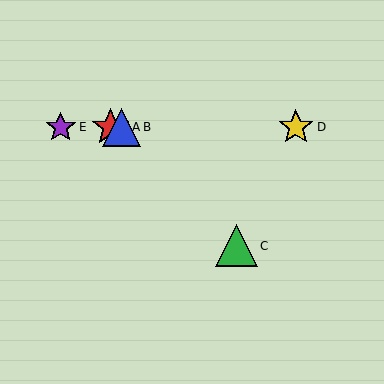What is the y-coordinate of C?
Object C is at y≈246.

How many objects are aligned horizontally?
4 objects (A, B, D, E) are aligned horizontally.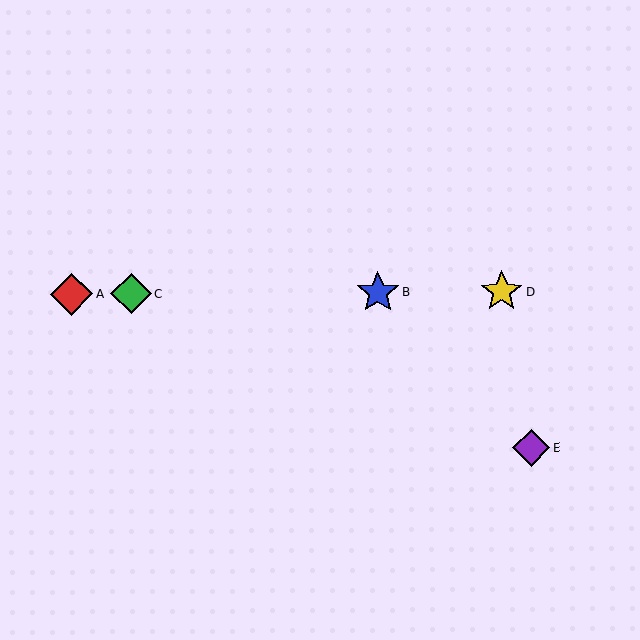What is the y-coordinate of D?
Object D is at y≈291.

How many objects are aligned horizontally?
4 objects (A, B, C, D) are aligned horizontally.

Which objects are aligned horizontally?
Objects A, B, C, D are aligned horizontally.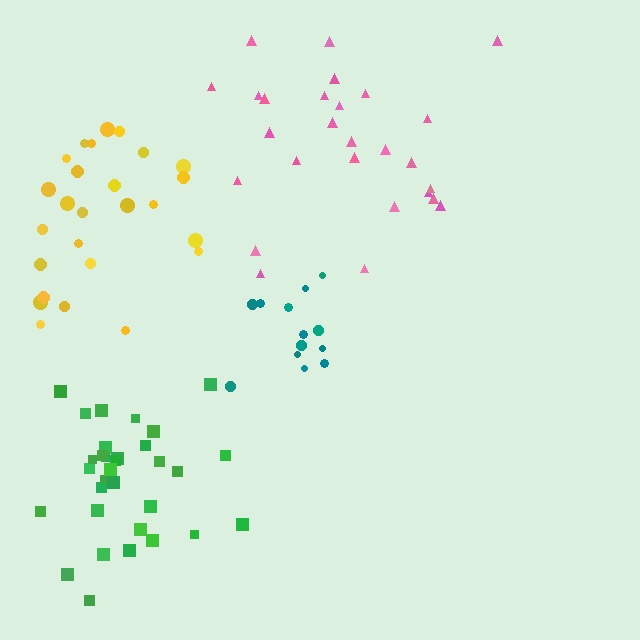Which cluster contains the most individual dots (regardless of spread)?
Green (32).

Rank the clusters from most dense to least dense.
teal, green, pink, yellow.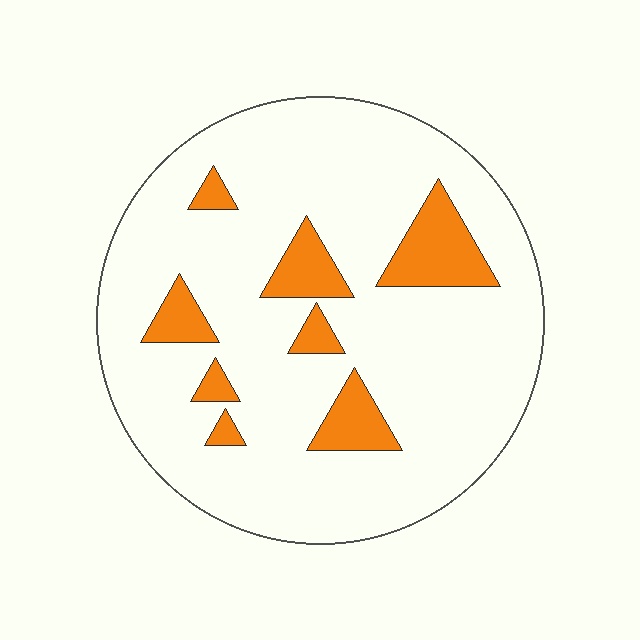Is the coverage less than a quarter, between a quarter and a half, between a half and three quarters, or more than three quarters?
Less than a quarter.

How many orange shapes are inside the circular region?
8.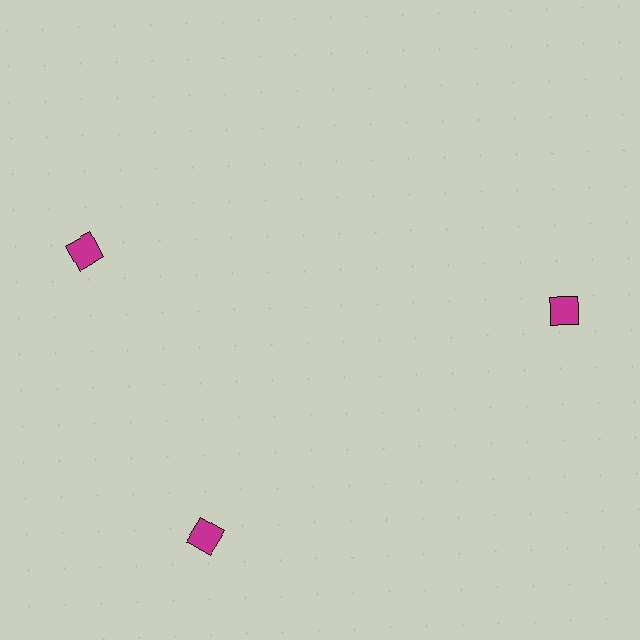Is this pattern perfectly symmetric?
No. The 3 magenta diamonds are arranged in a ring, but one element near the 11 o'clock position is rotated out of alignment along the ring, breaking the 3-fold rotational symmetry.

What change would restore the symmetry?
The symmetry would be restored by rotating it back into even spacing with its neighbors so that all 3 diamonds sit at equal angles and equal distance from the center.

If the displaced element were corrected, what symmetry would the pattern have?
It would have 3-fold rotational symmetry — the pattern would map onto itself every 120 degrees.